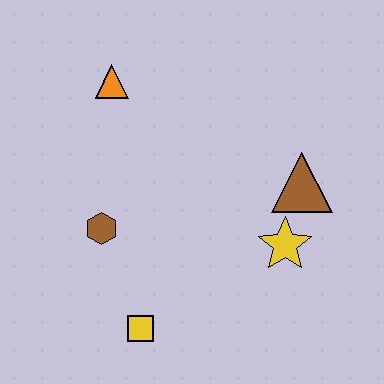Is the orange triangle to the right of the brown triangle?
No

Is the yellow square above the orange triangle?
No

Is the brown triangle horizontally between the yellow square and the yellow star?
No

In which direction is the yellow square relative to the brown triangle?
The yellow square is to the left of the brown triangle.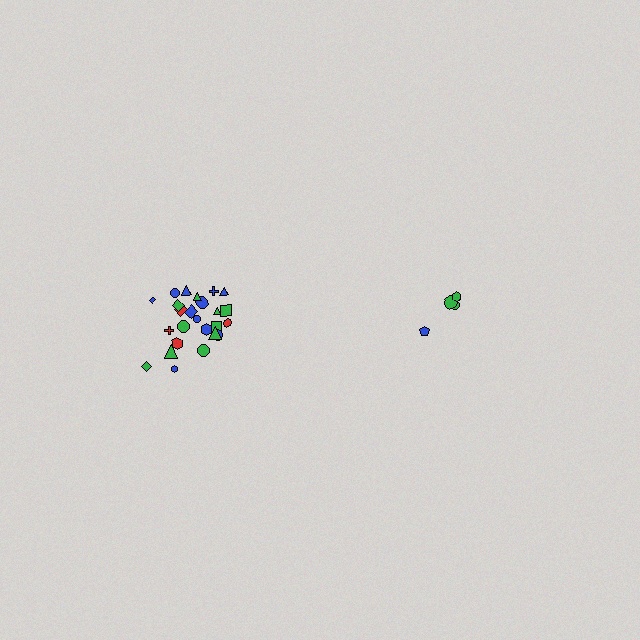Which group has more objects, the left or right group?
The left group.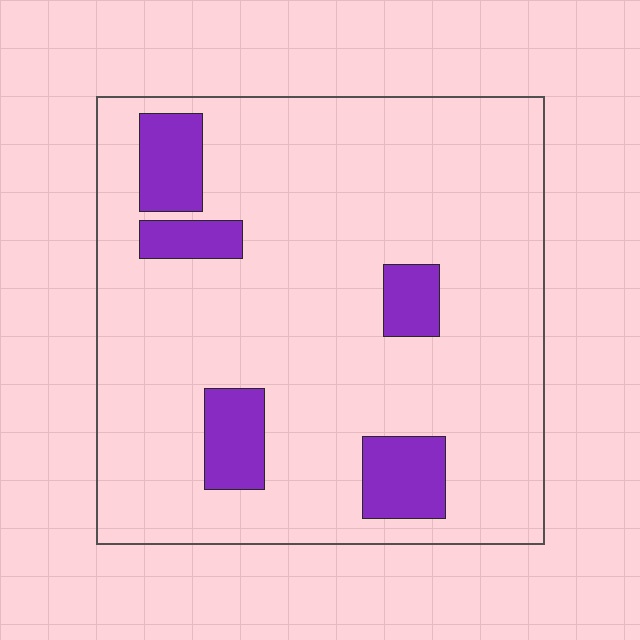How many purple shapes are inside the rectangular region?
5.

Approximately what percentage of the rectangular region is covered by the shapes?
Approximately 15%.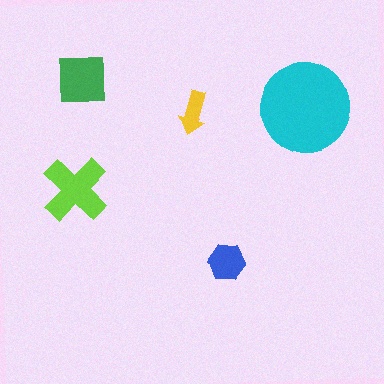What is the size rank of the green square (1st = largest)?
3rd.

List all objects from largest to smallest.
The cyan circle, the lime cross, the green square, the blue hexagon, the yellow arrow.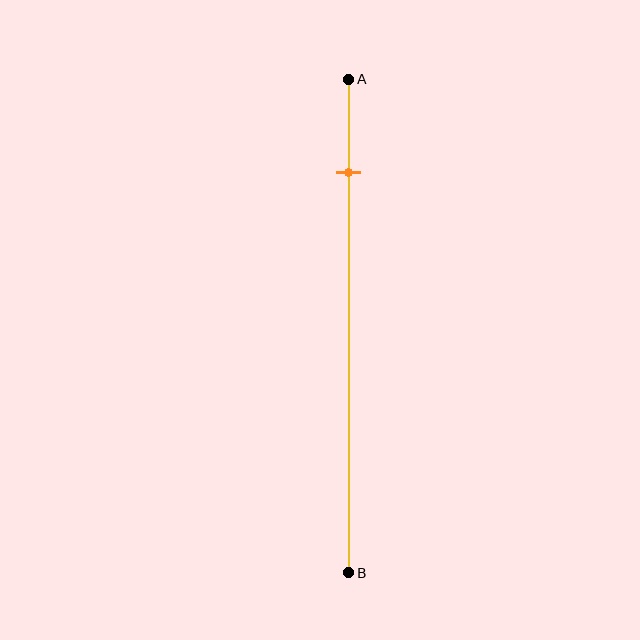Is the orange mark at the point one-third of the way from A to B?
No, the mark is at about 20% from A, not at the 33% one-third point.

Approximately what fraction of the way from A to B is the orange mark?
The orange mark is approximately 20% of the way from A to B.